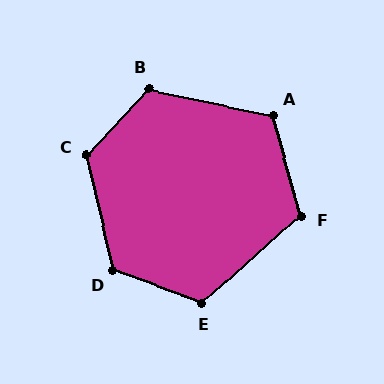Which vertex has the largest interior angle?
C, at approximately 124 degrees.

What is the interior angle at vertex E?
Approximately 119 degrees (obtuse).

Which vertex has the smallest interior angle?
F, at approximately 116 degrees.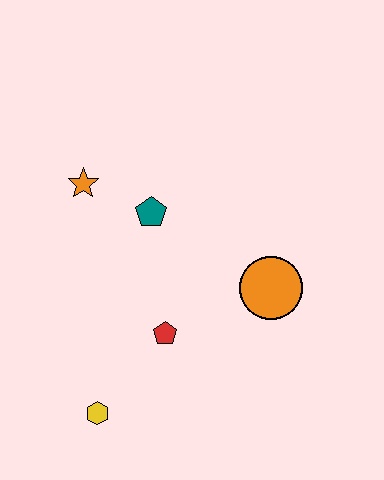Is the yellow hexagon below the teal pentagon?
Yes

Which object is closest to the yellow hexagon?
The red pentagon is closest to the yellow hexagon.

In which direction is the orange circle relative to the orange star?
The orange circle is to the right of the orange star.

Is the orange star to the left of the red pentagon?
Yes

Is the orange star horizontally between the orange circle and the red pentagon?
No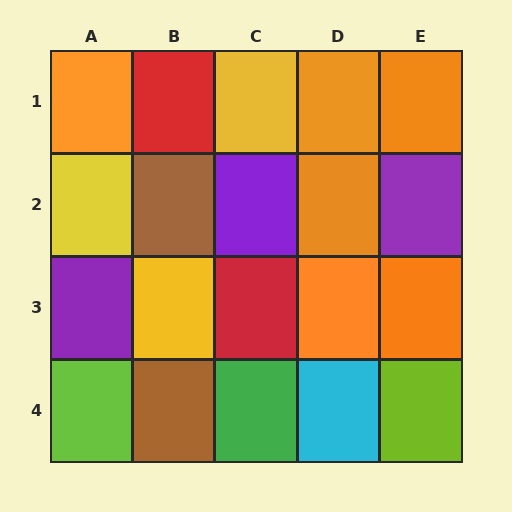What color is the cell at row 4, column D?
Cyan.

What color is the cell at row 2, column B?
Brown.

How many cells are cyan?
1 cell is cyan.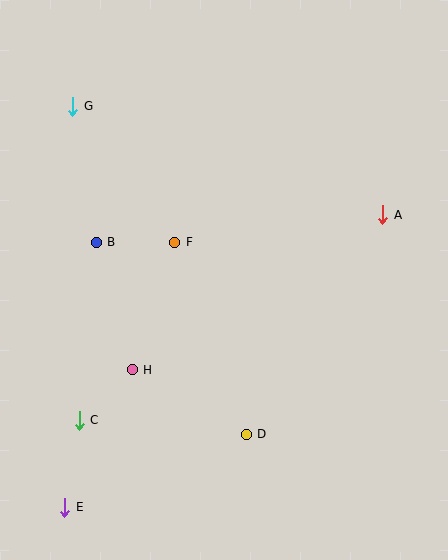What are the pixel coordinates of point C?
Point C is at (79, 420).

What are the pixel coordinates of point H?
Point H is at (132, 370).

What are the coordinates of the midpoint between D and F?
The midpoint between D and F is at (210, 338).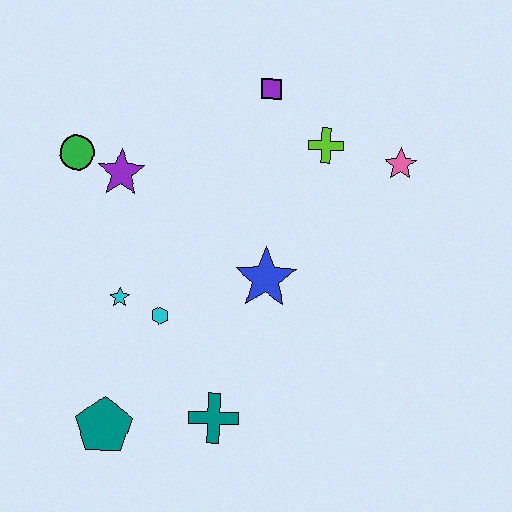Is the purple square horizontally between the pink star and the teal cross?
Yes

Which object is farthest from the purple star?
The pink star is farthest from the purple star.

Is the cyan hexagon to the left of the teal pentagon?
No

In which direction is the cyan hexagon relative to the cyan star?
The cyan hexagon is to the right of the cyan star.